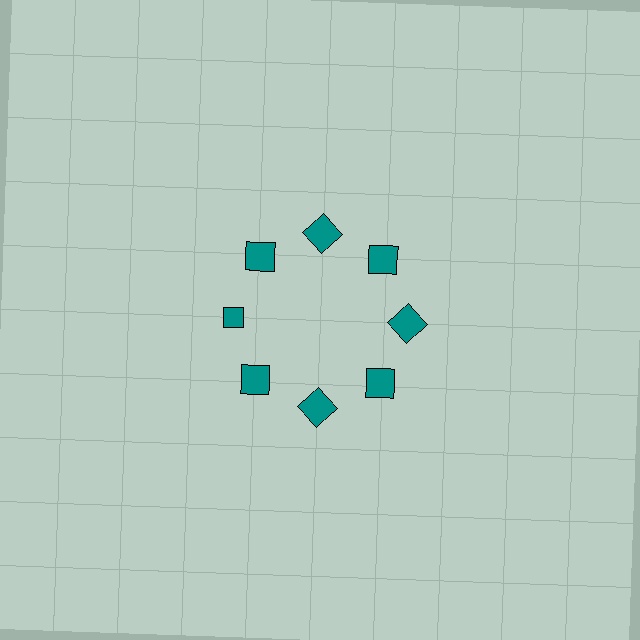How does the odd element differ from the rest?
It has a different shape: diamond instead of square.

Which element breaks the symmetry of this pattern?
The teal diamond at roughly the 9 o'clock position breaks the symmetry. All other shapes are teal squares.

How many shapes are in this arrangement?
There are 8 shapes arranged in a ring pattern.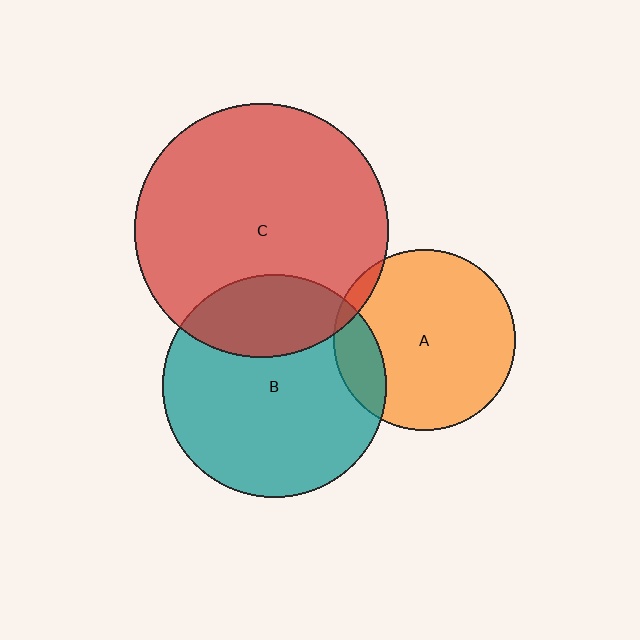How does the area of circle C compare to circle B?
Approximately 1.3 times.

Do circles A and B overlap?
Yes.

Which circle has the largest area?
Circle C (red).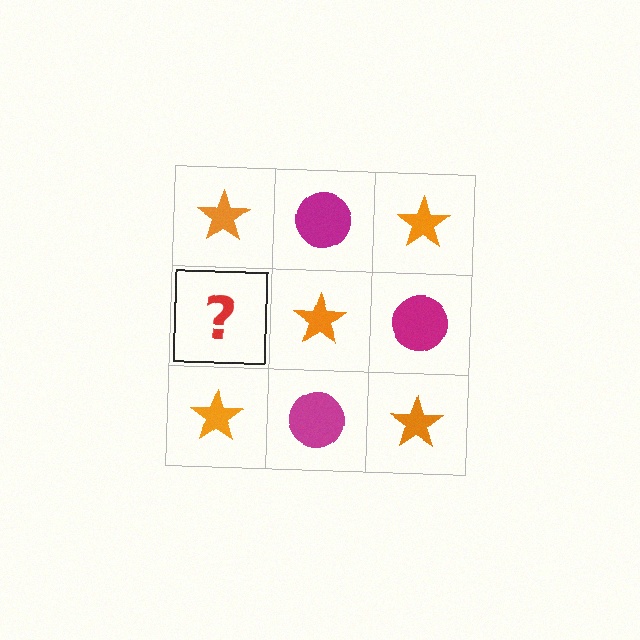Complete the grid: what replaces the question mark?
The question mark should be replaced with a magenta circle.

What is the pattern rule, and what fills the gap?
The rule is that it alternates orange star and magenta circle in a checkerboard pattern. The gap should be filled with a magenta circle.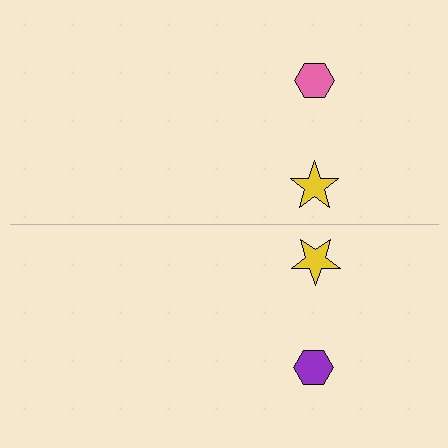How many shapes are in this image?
There are 4 shapes in this image.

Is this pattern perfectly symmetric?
No, the pattern is not perfectly symmetric. The purple hexagon on the bottom side breaks the symmetry — its mirror counterpart is pink.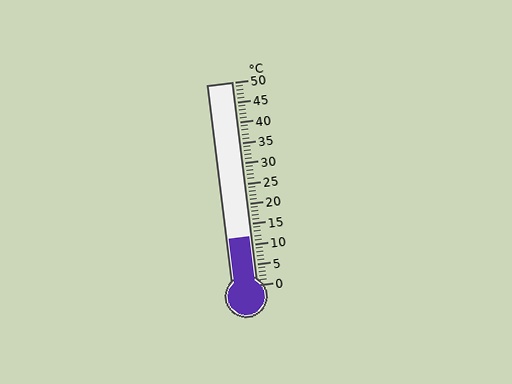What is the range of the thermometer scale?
The thermometer scale ranges from 0°C to 50°C.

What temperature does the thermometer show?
The thermometer shows approximately 12°C.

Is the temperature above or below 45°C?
The temperature is below 45°C.